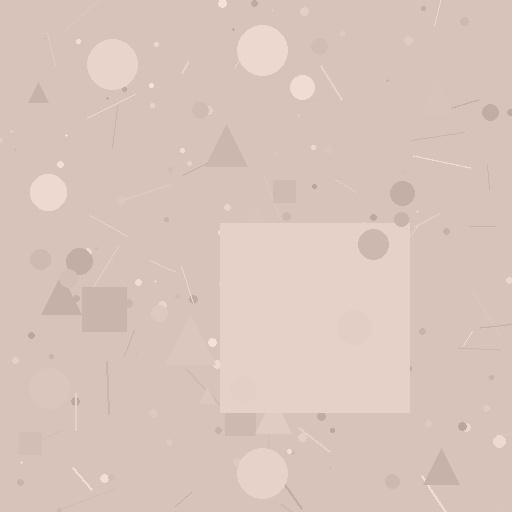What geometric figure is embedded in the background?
A square is embedded in the background.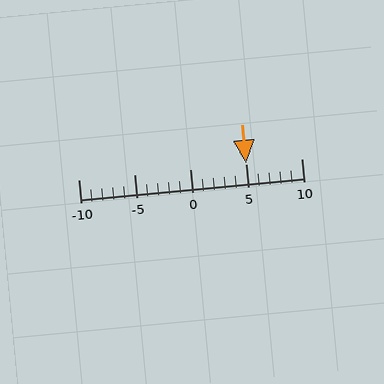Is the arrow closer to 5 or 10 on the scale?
The arrow is closer to 5.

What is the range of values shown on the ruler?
The ruler shows values from -10 to 10.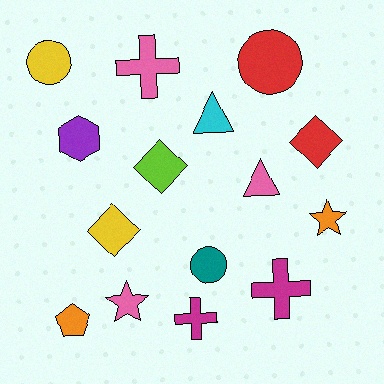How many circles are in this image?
There are 3 circles.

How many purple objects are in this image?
There is 1 purple object.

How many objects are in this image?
There are 15 objects.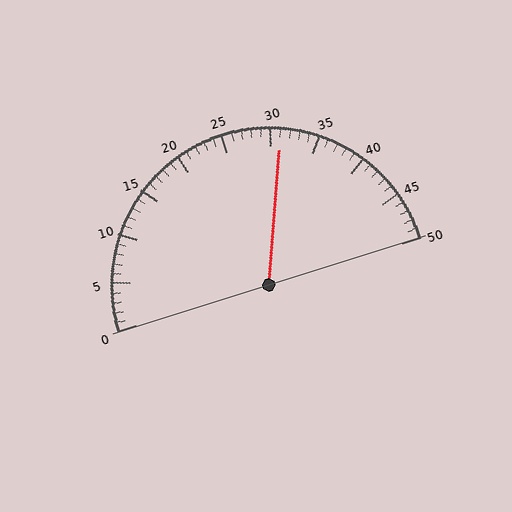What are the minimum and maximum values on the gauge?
The gauge ranges from 0 to 50.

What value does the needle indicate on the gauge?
The needle indicates approximately 31.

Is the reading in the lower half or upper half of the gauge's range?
The reading is in the upper half of the range (0 to 50).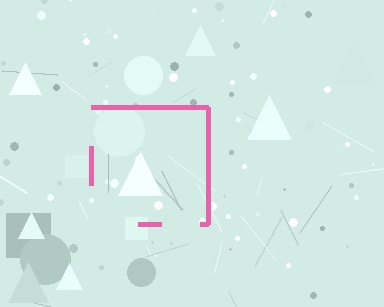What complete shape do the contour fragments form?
The contour fragments form a square.